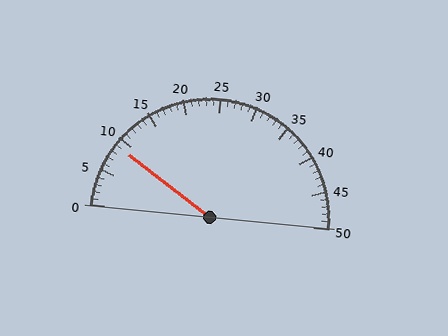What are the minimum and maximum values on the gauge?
The gauge ranges from 0 to 50.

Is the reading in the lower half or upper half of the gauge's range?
The reading is in the lower half of the range (0 to 50).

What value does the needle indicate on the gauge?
The needle indicates approximately 9.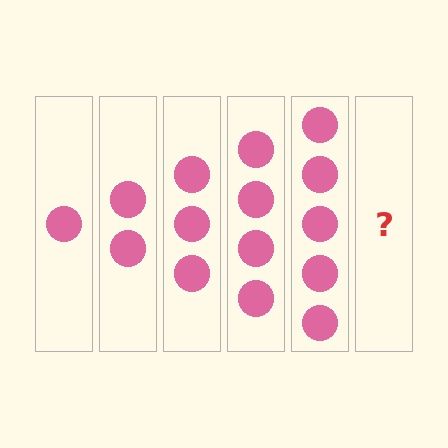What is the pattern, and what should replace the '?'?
The pattern is that each step adds one more circle. The '?' should be 6 circles.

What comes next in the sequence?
The next element should be 6 circles.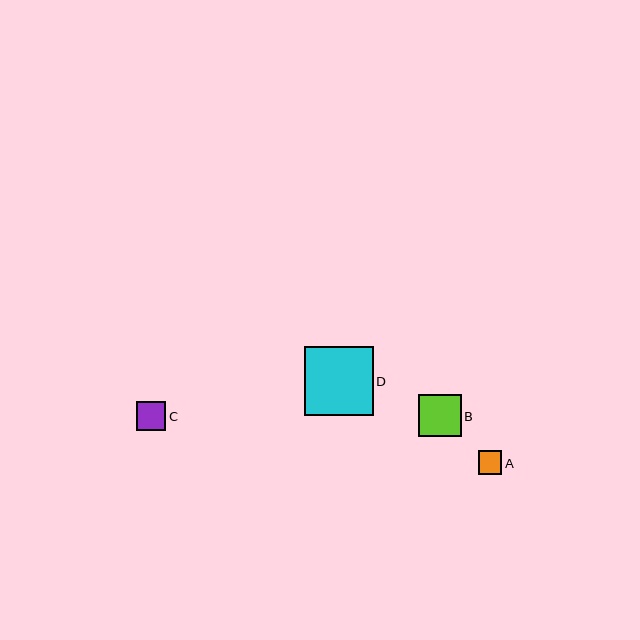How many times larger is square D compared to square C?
Square D is approximately 2.3 times the size of square C.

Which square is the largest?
Square D is the largest with a size of approximately 69 pixels.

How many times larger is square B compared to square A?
Square B is approximately 1.8 times the size of square A.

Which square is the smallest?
Square A is the smallest with a size of approximately 24 pixels.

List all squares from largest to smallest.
From largest to smallest: D, B, C, A.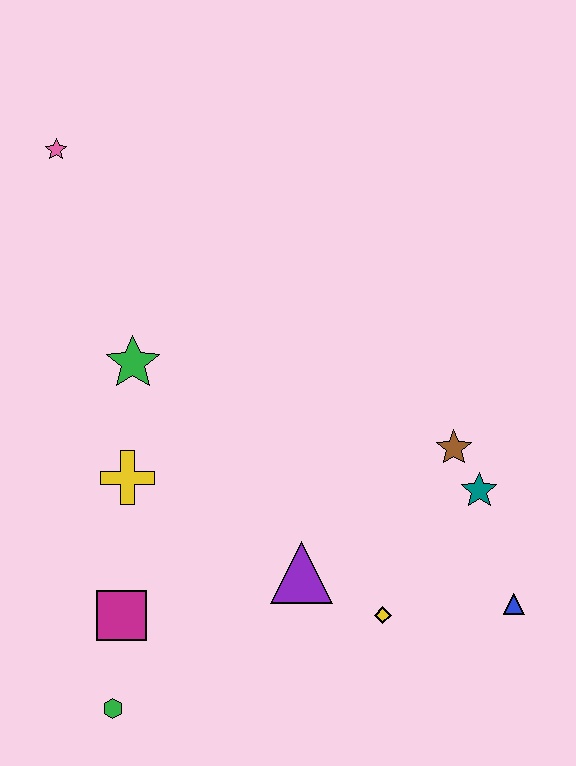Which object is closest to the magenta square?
The green hexagon is closest to the magenta square.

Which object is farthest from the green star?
The blue triangle is farthest from the green star.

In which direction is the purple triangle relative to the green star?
The purple triangle is below the green star.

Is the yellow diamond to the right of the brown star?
No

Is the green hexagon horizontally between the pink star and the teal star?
Yes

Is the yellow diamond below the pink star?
Yes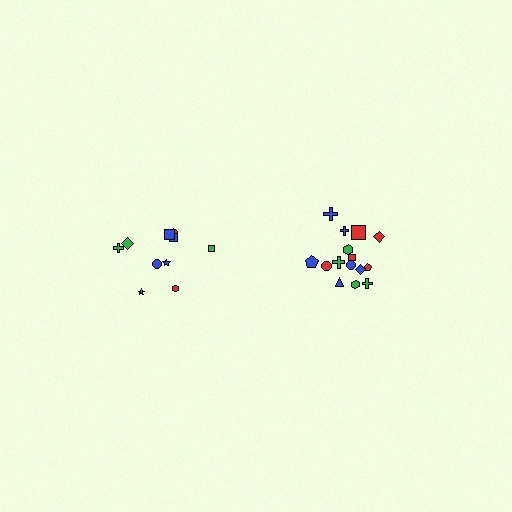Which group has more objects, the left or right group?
The right group.